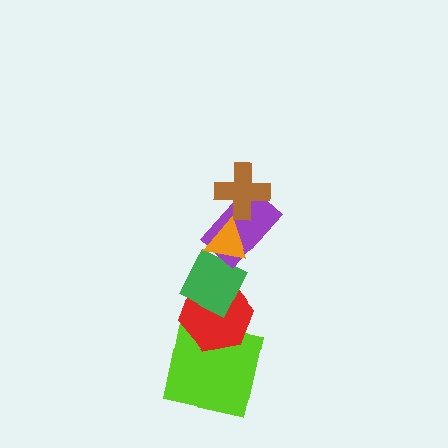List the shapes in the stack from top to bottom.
From top to bottom: the brown cross, the orange triangle, the purple rectangle, the green diamond, the red hexagon, the lime square.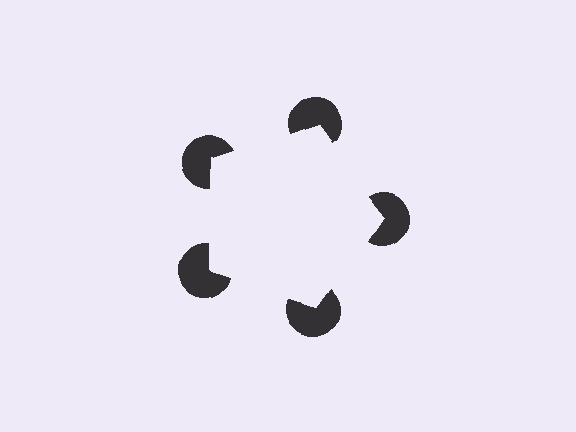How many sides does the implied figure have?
5 sides.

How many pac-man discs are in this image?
There are 5 — one at each vertex of the illusory pentagon.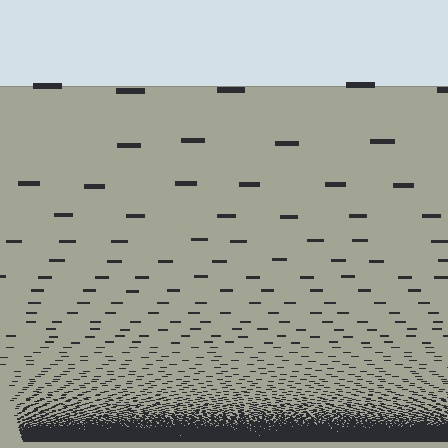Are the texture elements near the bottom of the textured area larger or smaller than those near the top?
Smaller. The gradient is inverted — elements near the bottom are smaller and denser.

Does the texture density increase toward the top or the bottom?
Density increases toward the bottom.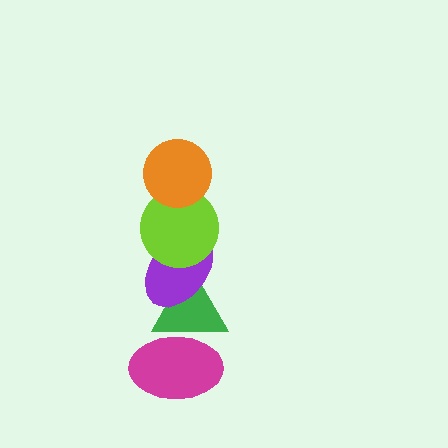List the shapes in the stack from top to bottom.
From top to bottom: the orange circle, the lime circle, the purple ellipse, the green triangle, the magenta ellipse.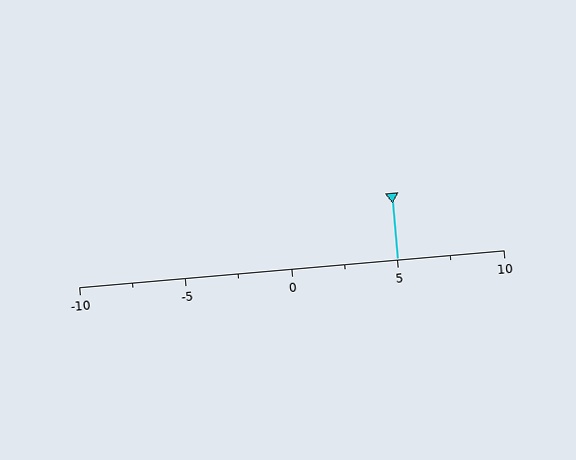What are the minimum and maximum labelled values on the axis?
The axis runs from -10 to 10.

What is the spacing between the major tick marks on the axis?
The major ticks are spaced 5 apart.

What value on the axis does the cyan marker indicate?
The marker indicates approximately 5.